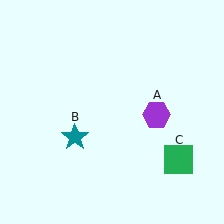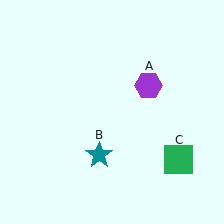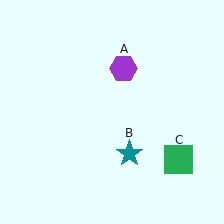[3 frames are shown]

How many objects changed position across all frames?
2 objects changed position: purple hexagon (object A), teal star (object B).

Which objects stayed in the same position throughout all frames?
Green square (object C) remained stationary.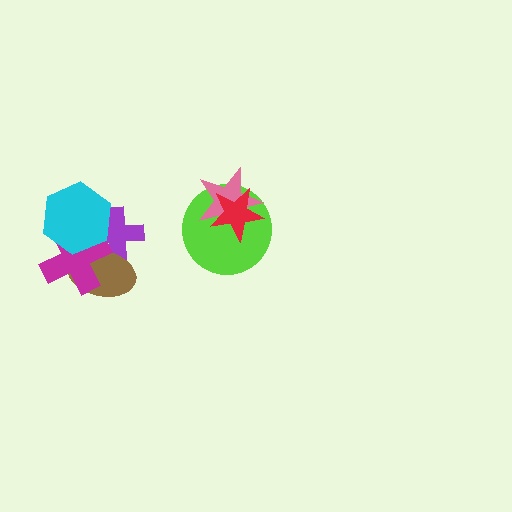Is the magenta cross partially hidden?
Yes, it is partially covered by another shape.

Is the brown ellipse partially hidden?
Yes, it is partially covered by another shape.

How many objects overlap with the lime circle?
2 objects overlap with the lime circle.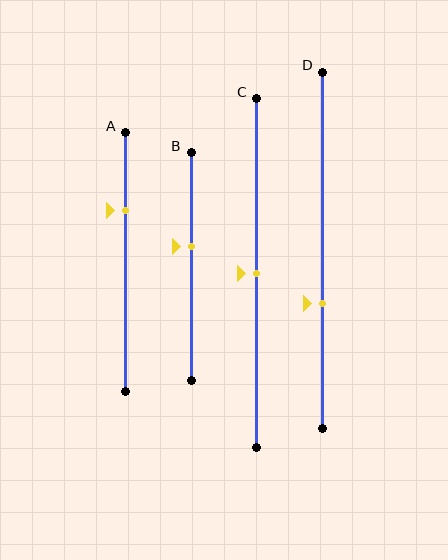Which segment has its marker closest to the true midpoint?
Segment C has its marker closest to the true midpoint.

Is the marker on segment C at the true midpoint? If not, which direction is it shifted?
Yes, the marker on segment C is at the true midpoint.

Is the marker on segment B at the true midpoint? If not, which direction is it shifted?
No, the marker on segment B is shifted upward by about 9% of the segment length.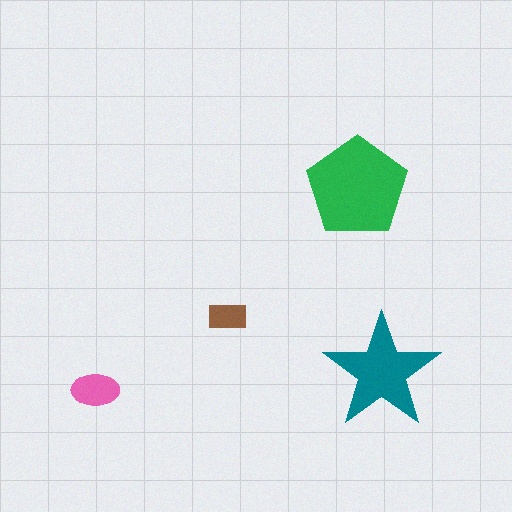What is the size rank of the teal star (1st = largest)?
2nd.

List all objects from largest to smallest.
The green pentagon, the teal star, the pink ellipse, the brown rectangle.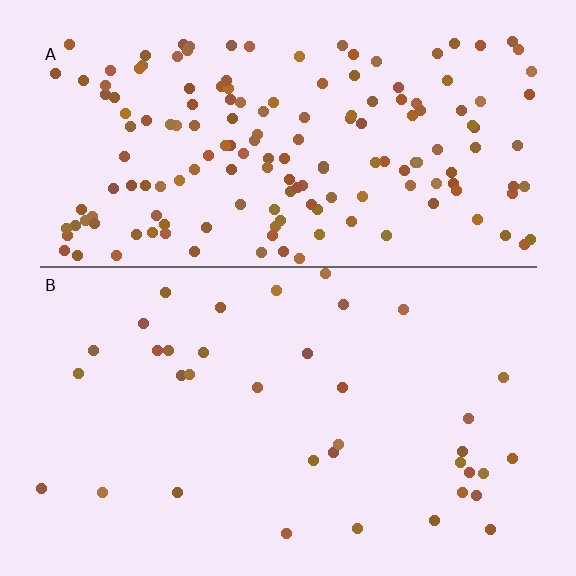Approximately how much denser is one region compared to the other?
Approximately 4.5× — region A over region B.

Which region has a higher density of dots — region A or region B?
A (the top).